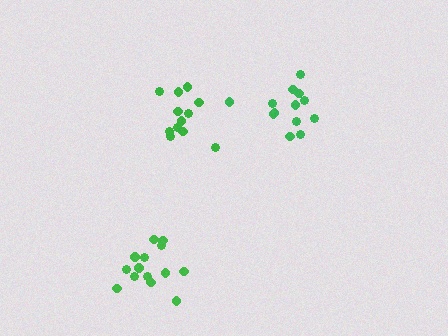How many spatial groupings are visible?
There are 3 spatial groupings.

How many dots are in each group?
Group 1: 13 dots, Group 2: 14 dots, Group 3: 12 dots (39 total).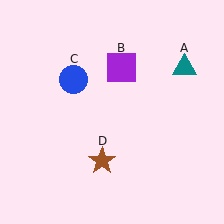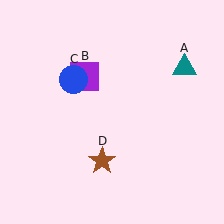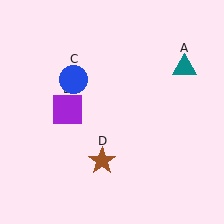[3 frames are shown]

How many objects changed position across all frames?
1 object changed position: purple square (object B).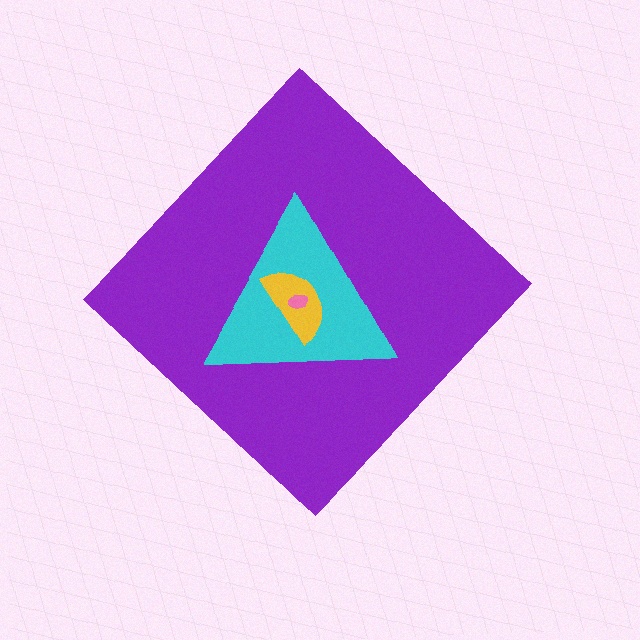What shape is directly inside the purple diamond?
The cyan triangle.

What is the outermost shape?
The purple diamond.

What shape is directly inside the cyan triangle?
The yellow semicircle.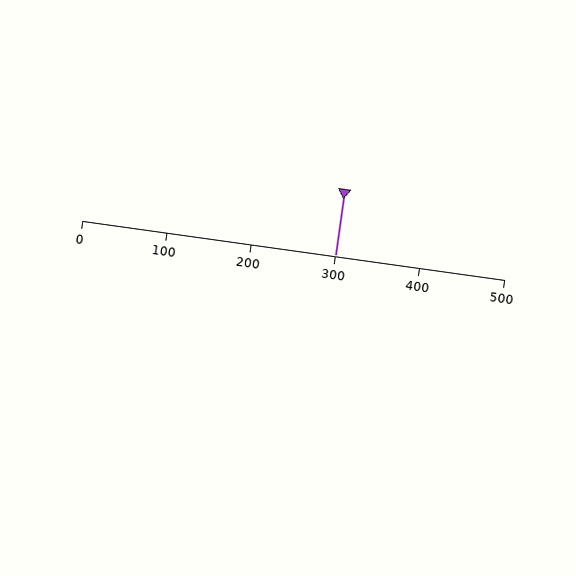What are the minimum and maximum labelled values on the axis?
The axis runs from 0 to 500.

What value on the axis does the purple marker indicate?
The marker indicates approximately 300.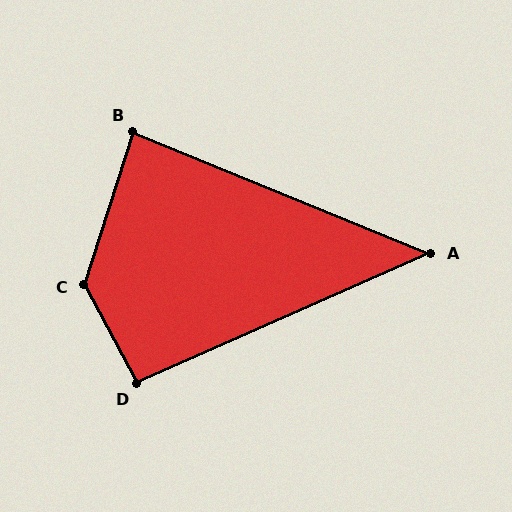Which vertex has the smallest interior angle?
A, at approximately 46 degrees.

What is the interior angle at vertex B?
Approximately 86 degrees (approximately right).